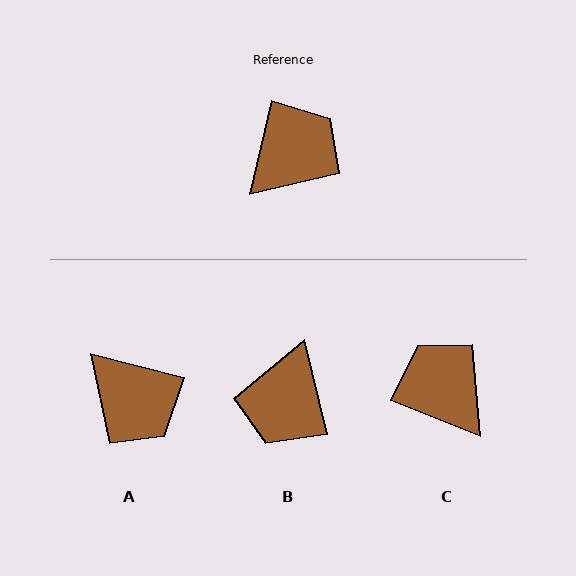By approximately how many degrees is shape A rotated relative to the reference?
Approximately 92 degrees clockwise.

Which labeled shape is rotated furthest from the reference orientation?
B, about 154 degrees away.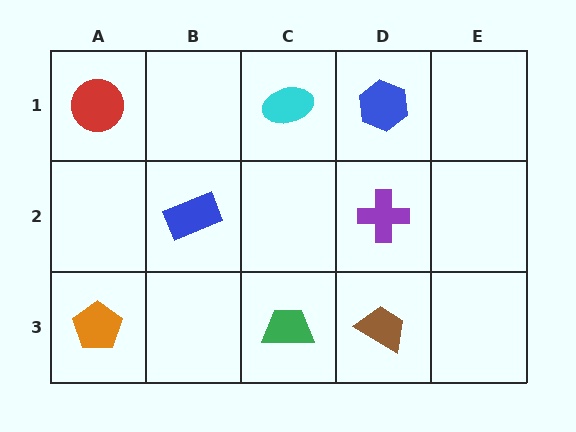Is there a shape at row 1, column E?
No, that cell is empty.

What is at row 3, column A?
An orange pentagon.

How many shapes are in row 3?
3 shapes.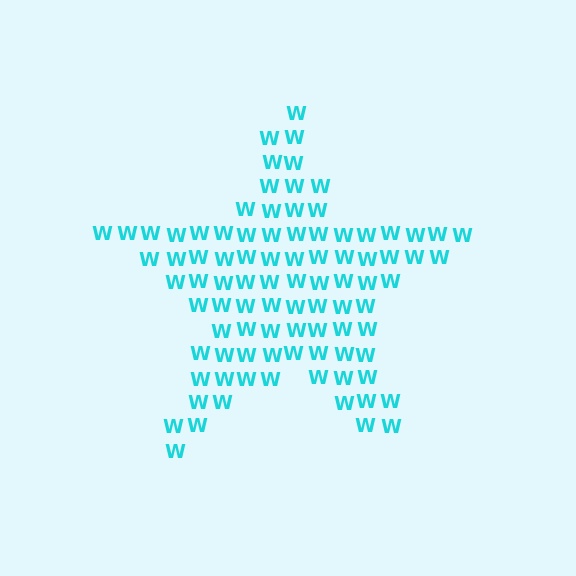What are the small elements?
The small elements are letter W's.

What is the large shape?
The large shape is a star.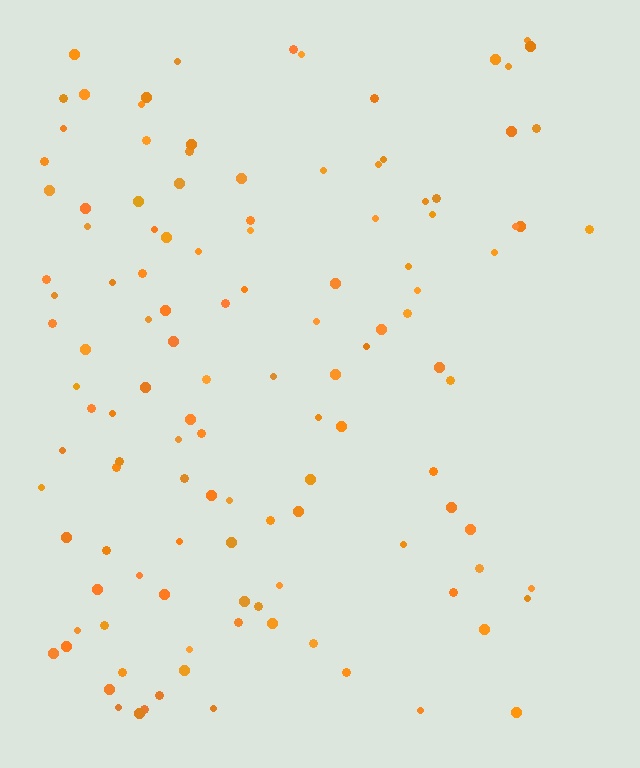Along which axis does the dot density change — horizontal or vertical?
Horizontal.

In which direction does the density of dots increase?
From right to left, with the left side densest.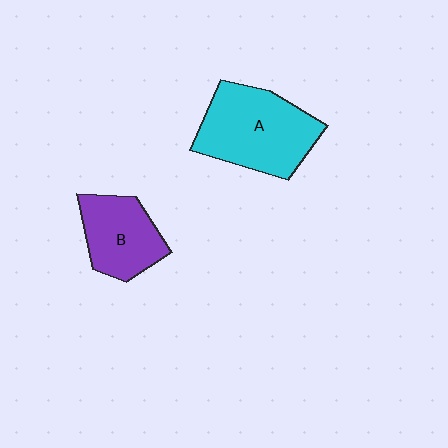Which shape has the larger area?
Shape A (cyan).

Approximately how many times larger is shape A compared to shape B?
Approximately 1.5 times.